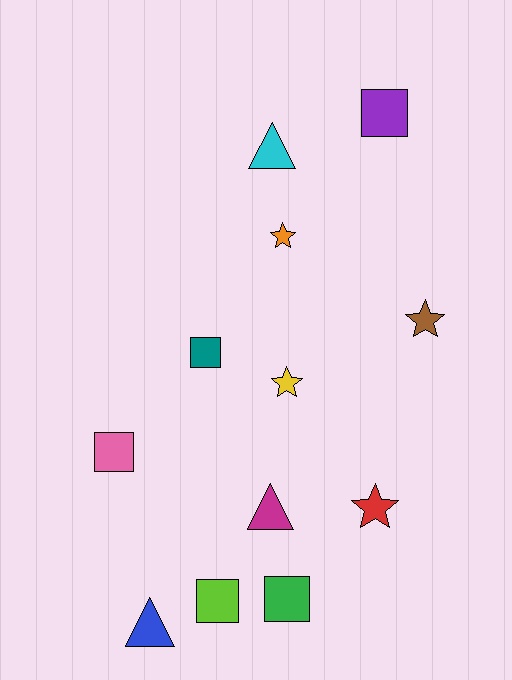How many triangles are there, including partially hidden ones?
There are 3 triangles.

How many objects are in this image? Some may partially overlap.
There are 12 objects.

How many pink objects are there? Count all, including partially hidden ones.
There is 1 pink object.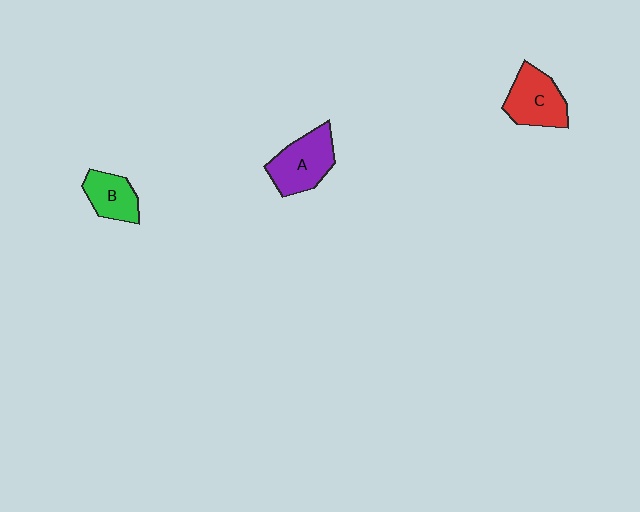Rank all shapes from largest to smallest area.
From largest to smallest: A (purple), C (red), B (green).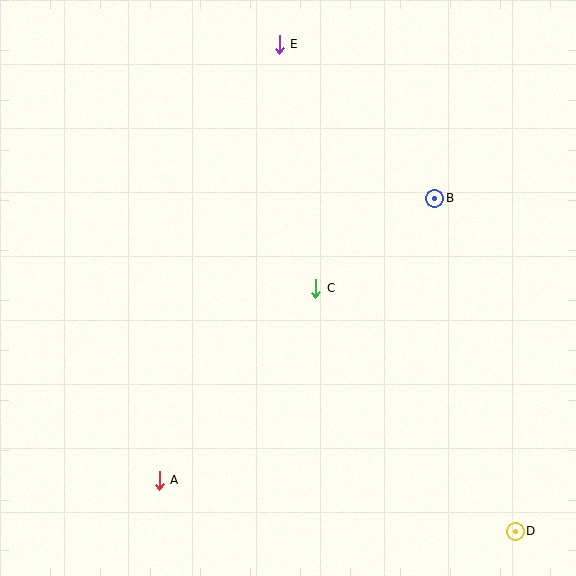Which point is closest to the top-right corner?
Point B is closest to the top-right corner.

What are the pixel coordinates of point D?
Point D is at (515, 531).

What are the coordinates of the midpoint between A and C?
The midpoint between A and C is at (238, 384).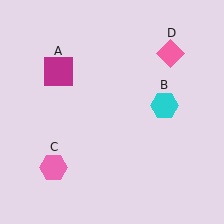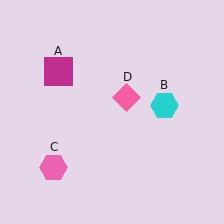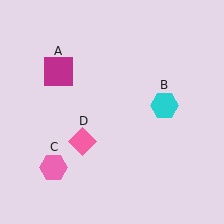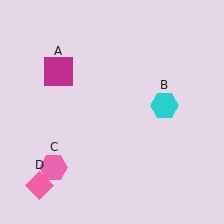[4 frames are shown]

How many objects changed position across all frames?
1 object changed position: pink diamond (object D).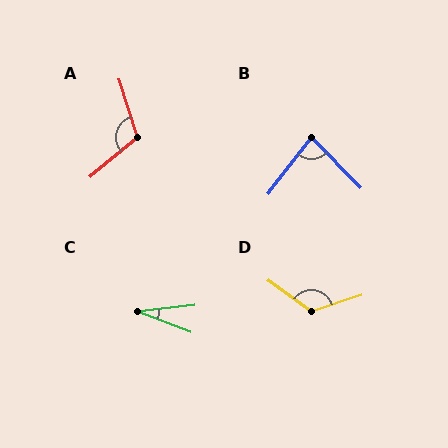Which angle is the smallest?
C, at approximately 28 degrees.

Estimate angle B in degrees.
Approximately 82 degrees.